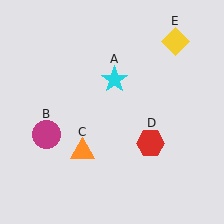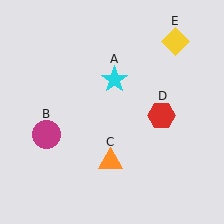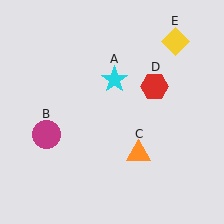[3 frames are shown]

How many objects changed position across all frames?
2 objects changed position: orange triangle (object C), red hexagon (object D).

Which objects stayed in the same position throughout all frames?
Cyan star (object A) and magenta circle (object B) and yellow diamond (object E) remained stationary.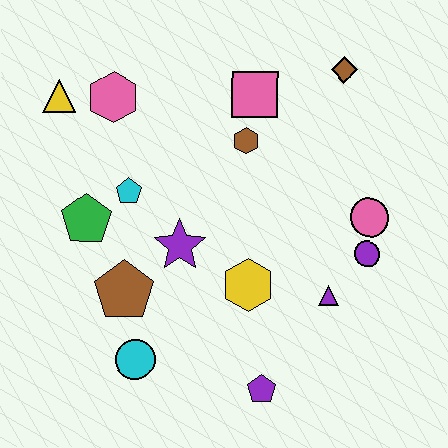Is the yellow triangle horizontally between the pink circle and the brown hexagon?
No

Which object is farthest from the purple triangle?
The yellow triangle is farthest from the purple triangle.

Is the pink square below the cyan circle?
No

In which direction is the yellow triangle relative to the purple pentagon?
The yellow triangle is above the purple pentagon.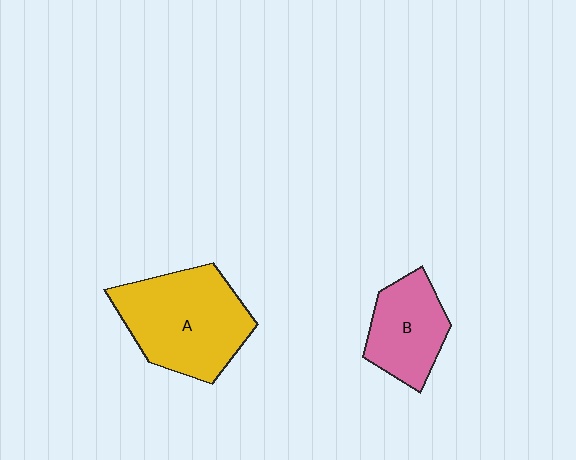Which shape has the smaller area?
Shape B (pink).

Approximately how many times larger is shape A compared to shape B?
Approximately 1.6 times.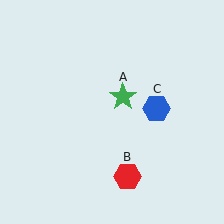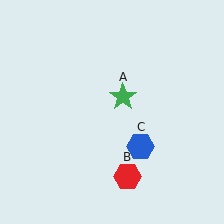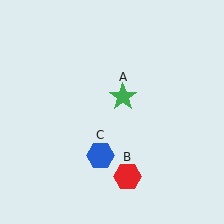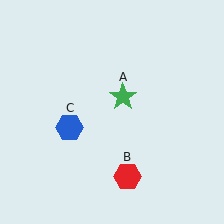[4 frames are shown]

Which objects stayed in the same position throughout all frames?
Green star (object A) and red hexagon (object B) remained stationary.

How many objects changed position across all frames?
1 object changed position: blue hexagon (object C).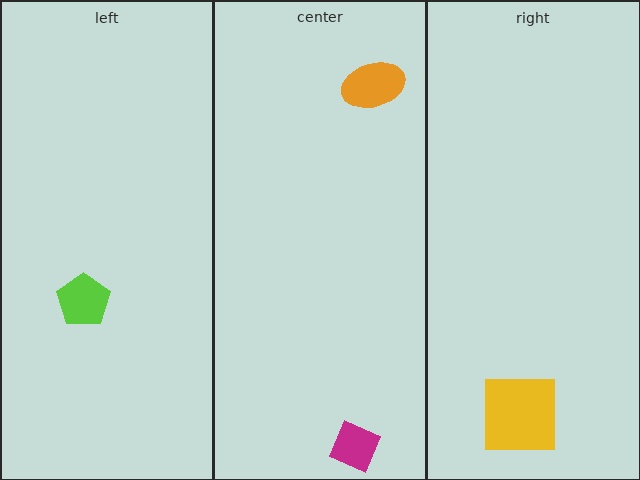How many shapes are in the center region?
2.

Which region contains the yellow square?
The right region.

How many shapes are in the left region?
1.